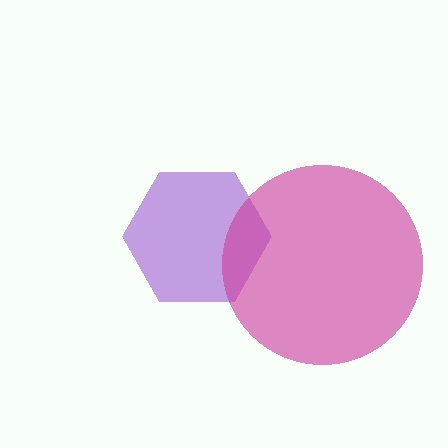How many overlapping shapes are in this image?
There are 2 overlapping shapes in the image.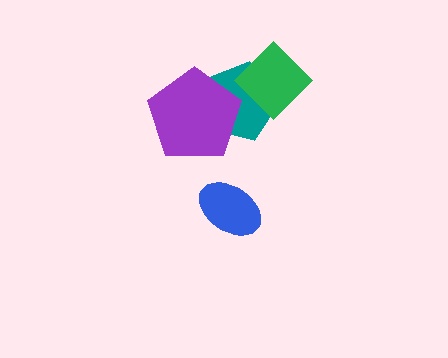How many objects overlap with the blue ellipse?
0 objects overlap with the blue ellipse.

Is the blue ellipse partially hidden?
No, no other shape covers it.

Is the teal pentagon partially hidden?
Yes, it is partially covered by another shape.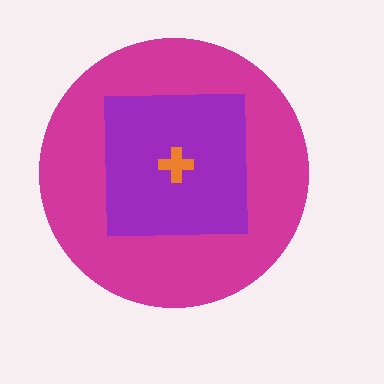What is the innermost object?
The orange cross.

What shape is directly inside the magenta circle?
The purple square.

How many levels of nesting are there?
3.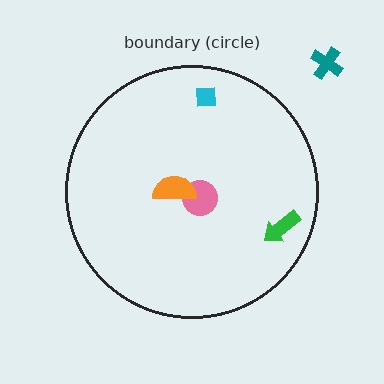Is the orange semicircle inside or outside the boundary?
Inside.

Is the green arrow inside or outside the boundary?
Inside.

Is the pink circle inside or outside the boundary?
Inside.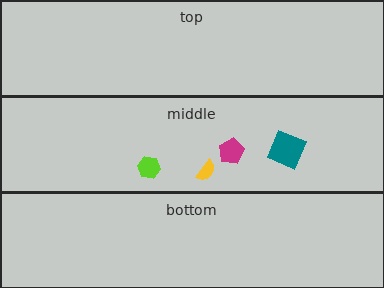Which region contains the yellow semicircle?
The middle region.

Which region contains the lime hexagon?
The middle region.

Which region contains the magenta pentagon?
The middle region.